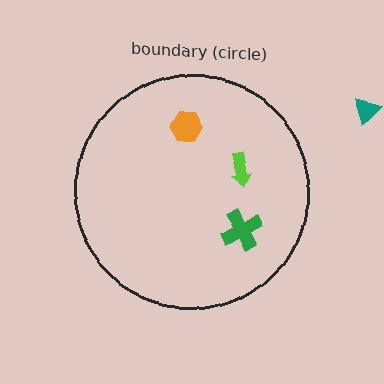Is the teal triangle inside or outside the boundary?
Outside.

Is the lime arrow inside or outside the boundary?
Inside.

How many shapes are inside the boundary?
3 inside, 1 outside.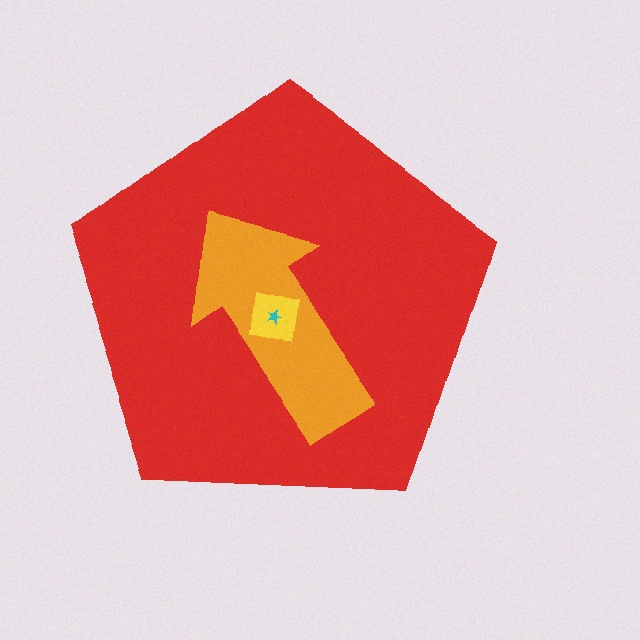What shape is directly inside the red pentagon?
The orange arrow.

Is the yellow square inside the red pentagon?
Yes.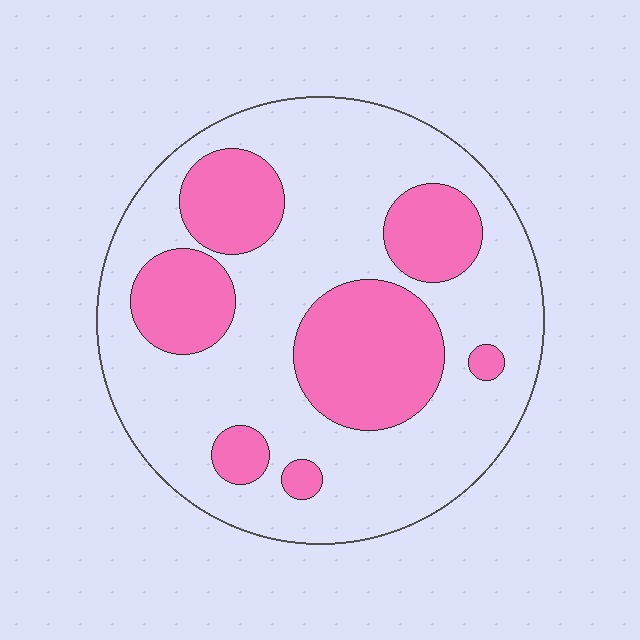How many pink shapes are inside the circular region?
7.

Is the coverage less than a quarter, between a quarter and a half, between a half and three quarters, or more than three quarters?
Between a quarter and a half.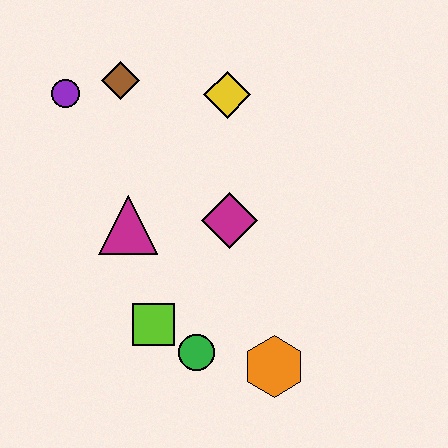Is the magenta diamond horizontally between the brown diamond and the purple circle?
No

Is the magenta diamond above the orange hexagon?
Yes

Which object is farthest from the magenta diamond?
The purple circle is farthest from the magenta diamond.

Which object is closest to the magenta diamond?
The magenta triangle is closest to the magenta diamond.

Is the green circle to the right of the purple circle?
Yes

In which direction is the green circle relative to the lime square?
The green circle is to the right of the lime square.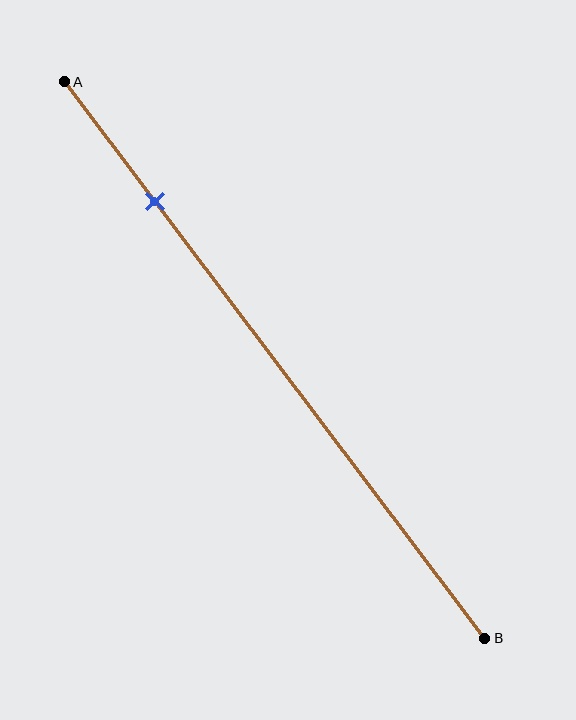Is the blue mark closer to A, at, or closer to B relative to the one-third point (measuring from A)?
The blue mark is closer to point A than the one-third point of segment AB.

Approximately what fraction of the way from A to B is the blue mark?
The blue mark is approximately 20% of the way from A to B.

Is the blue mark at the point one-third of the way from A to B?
No, the mark is at about 20% from A, not at the 33% one-third point.